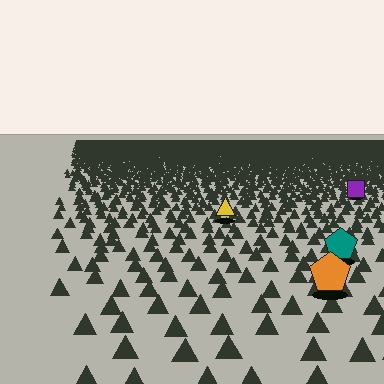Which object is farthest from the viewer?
The purple square is farthest from the viewer. It appears smaller and the ground texture around it is denser.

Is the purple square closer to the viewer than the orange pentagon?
No. The orange pentagon is closer — you can tell from the texture gradient: the ground texture is coarser near it.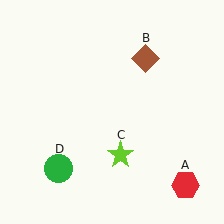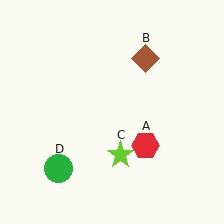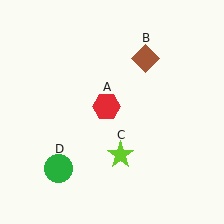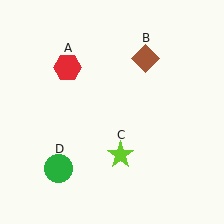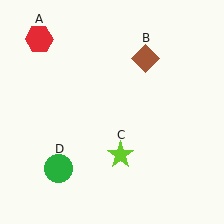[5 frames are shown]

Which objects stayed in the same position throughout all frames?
Brown diamond (object B) and lime star (object C) and green circle (object D) remained stationary.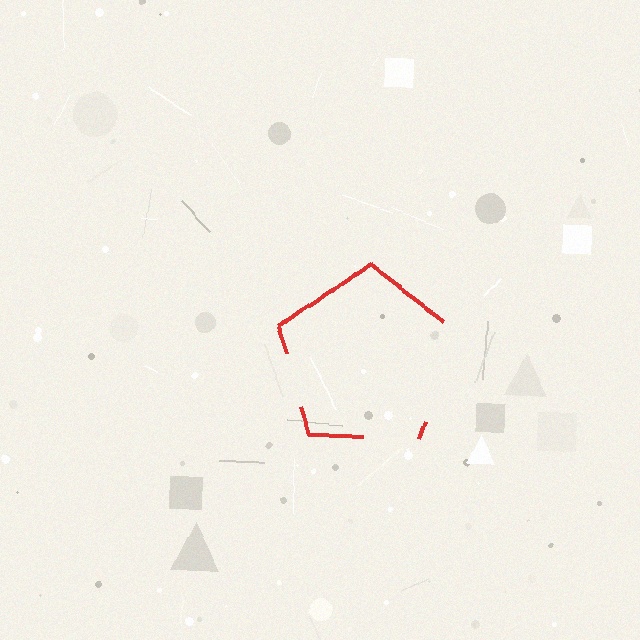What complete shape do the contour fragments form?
The contour fragments form a pentagon.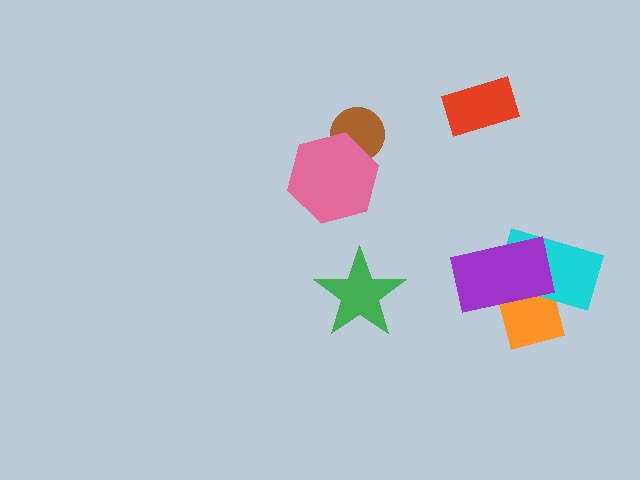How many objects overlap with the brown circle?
1 object overlaps with the brown circle.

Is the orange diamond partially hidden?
Yes, it is partially covered by another shape.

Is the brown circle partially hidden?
Yes, it is partially covered by another shape.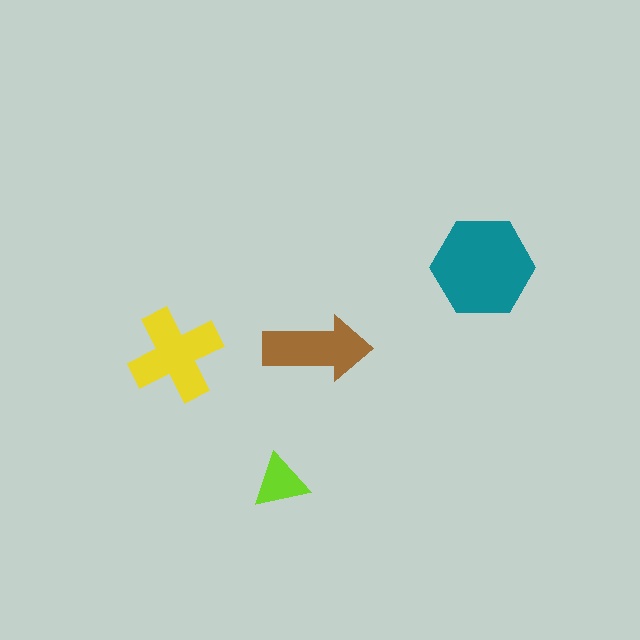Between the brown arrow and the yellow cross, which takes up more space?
The yellow cross.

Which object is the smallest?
The lime triangle.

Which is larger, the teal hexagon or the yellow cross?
The teal hexagon.